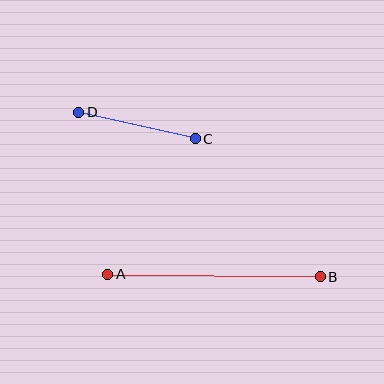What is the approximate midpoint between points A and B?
The midpoint is at approximately (214, 276) pixels.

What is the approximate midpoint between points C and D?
The midpoint is at approximately (137, 126) pixels.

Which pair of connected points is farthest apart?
Points A and B are farthest apart.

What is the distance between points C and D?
The distance is approximately 120 pixels.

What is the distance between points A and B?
The distance is approximately 212 pixels.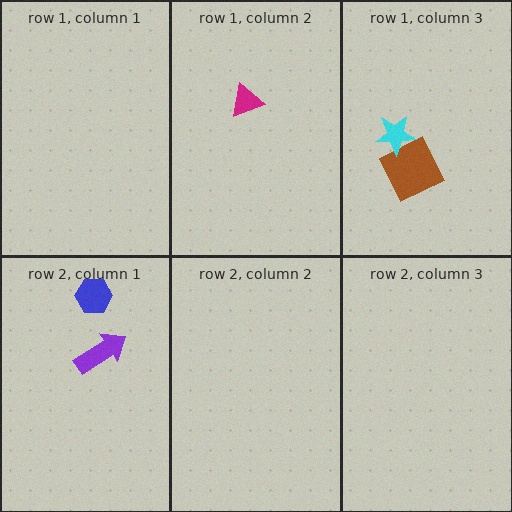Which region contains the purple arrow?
The row 2, column 1 region.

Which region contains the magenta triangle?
The row 1, column 2 region.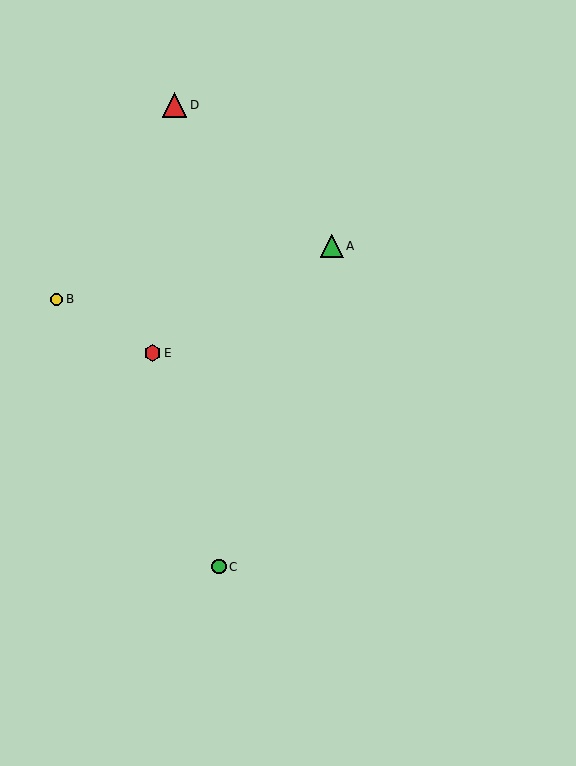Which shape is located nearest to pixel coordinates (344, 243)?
The green triangle (labeled A) at (332, 246) is nearest to that location.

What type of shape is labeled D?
Shape D is a red triangle.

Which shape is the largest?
The red triangle (labeled D) is the largest.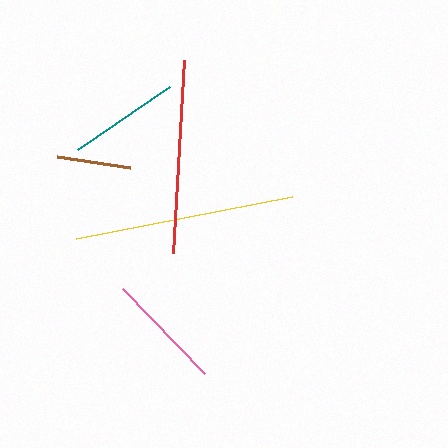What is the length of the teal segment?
The teal segment is approximately 111 pixels long.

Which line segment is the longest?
The yellow line is the longest at approximately 220 pixels.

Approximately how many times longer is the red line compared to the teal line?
The red line is approximately 1.7 times the length of the teal line.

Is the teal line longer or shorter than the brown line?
The teal line is longer than the brown line.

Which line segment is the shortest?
The brown line is the shortest at approximately 73 pixels.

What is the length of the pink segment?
The pink segment is approximately 118 pixels long.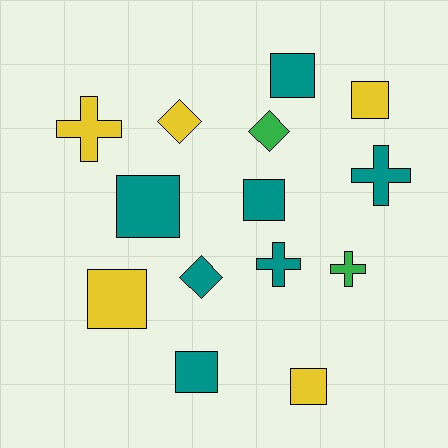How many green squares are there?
There are no green squares.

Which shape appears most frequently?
Square, with 7 objects.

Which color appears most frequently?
Teal, with 7 objects.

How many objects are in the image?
There are 14 objects.